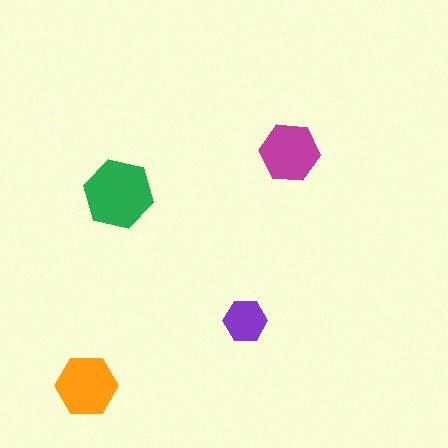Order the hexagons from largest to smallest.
the green one, the orange one, the magenta one, the purple one.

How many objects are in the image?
There are 4 objects in the image.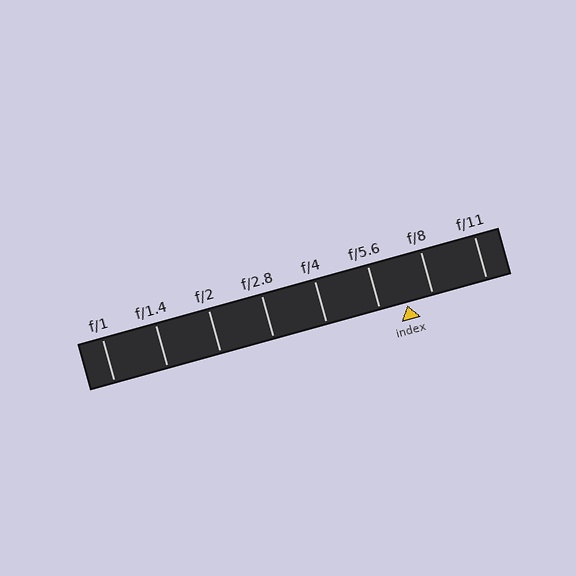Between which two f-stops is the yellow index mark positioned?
The index mark is between f/5.6 and f/8.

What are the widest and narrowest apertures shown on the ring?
The widest aperture shown is f/1 and the narrowest is f/11.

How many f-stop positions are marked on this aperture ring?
There are 8 f-stop positions marked.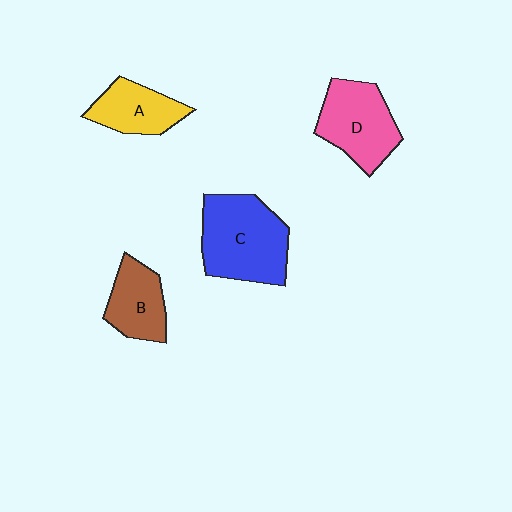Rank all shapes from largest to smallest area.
From largest to smallest: C (blue), D (pink), B (brown), A (yellow).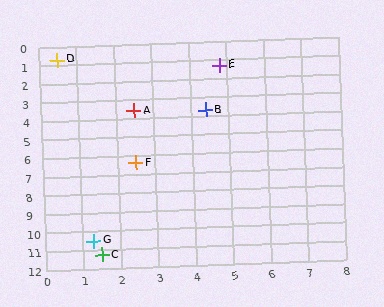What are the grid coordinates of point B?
Point B is at approximately (4.4, 3.7).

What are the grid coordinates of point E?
Point E is at approximately (4.8, 1.3).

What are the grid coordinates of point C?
Point C is at approximately (1.5, 11.3).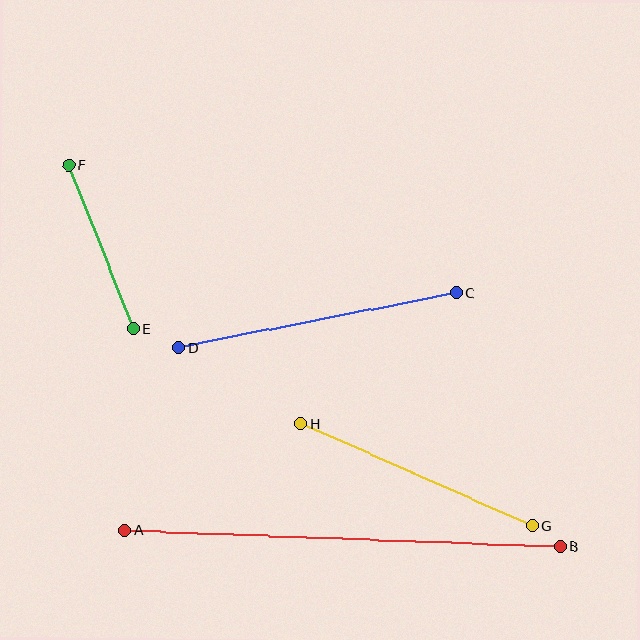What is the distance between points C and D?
The distance is approximately 283 pixels.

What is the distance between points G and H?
The distance is approximately 253 pixels.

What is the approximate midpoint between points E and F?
The midpoint is at approximately (101, 247) pixels.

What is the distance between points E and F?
The distance is approximately 176 pixels.